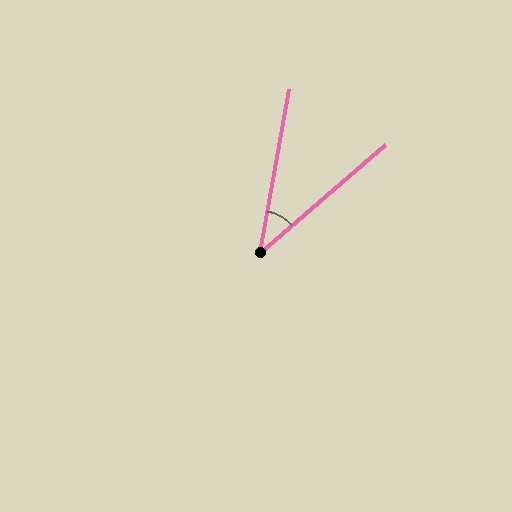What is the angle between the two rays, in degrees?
Approximately 39 degrees.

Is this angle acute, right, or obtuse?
It is acute.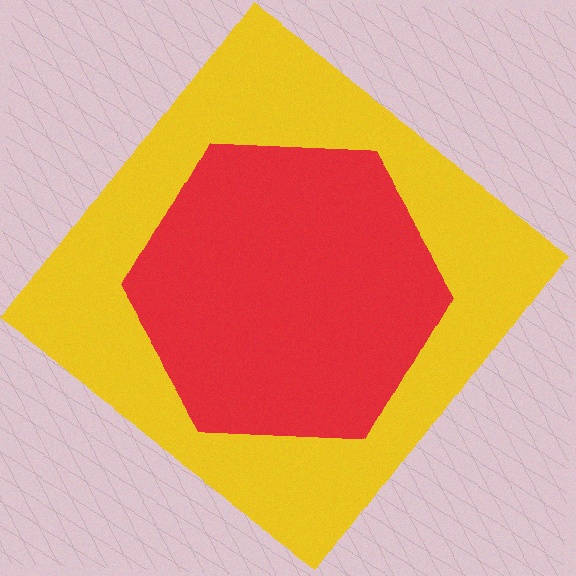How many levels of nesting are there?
2.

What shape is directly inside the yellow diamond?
The red hexagon.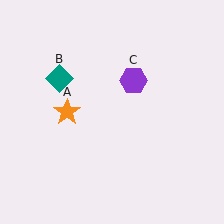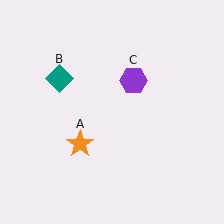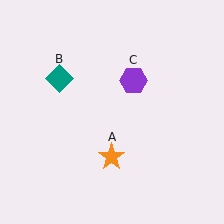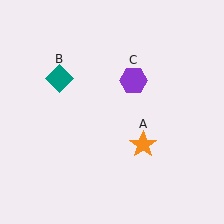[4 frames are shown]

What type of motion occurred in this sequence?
The orange star (object A) rotated counterclockwise around the center of the scene.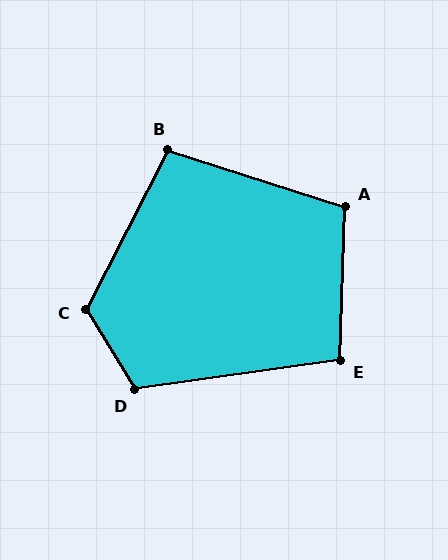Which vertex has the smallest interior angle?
B, at approximately 100 degrees.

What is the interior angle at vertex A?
Approximately 106 degrees (obtuse).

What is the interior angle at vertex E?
Approximately 100 degrees (obtuse).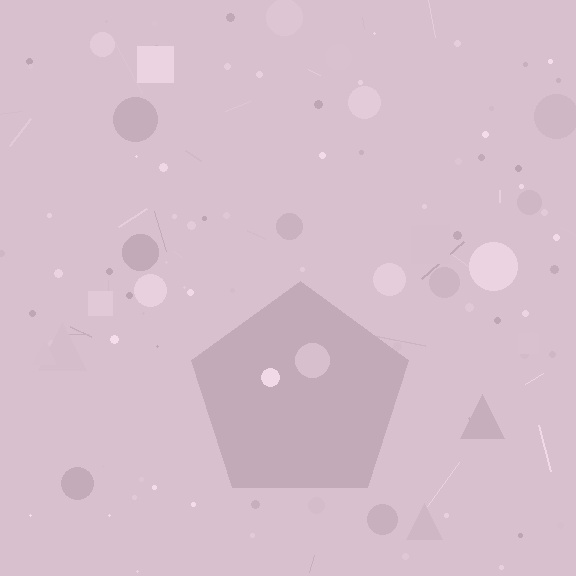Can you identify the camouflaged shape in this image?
The camouflaged shape is a pentagon.